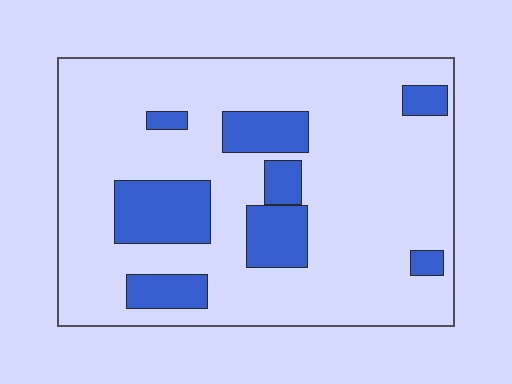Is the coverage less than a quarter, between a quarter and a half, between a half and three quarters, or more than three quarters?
Less than a quarter.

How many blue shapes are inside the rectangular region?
8.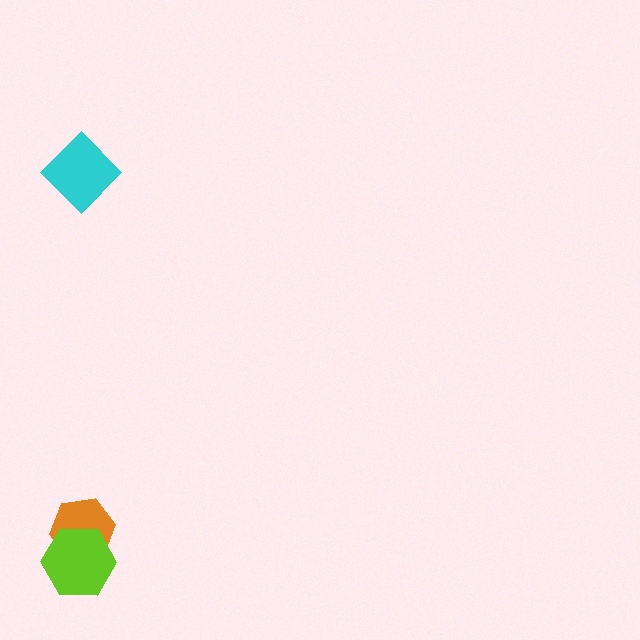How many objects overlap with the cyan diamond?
0 objects overlap with the cyan diamond.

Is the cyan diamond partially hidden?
No, no other shape covers it.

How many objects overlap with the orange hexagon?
1 object overlaps with the orange hexagon.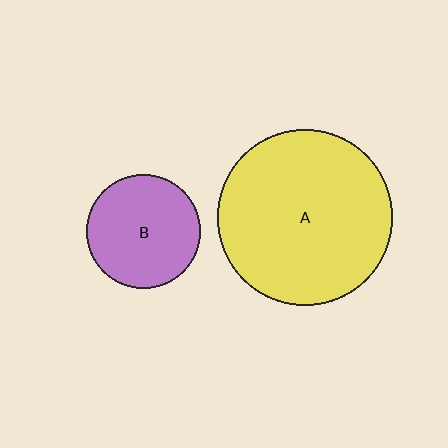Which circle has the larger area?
Circle A (yellow).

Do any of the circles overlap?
No, none of the circles overlap.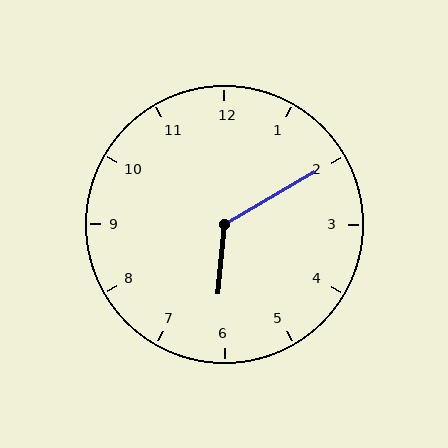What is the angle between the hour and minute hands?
Approximately 125 degrees.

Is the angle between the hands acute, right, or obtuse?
It is obtuse.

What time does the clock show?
6:10.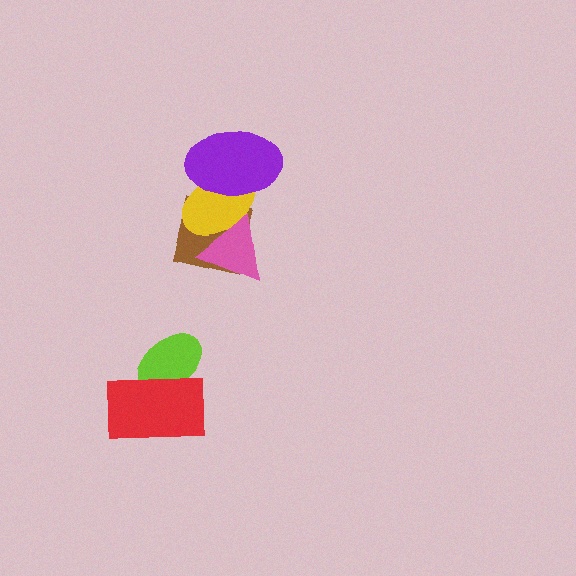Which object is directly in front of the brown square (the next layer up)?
The yellow ellipse is directly in front of the brown square.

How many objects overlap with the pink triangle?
2 objects overlap with the pink triangle.